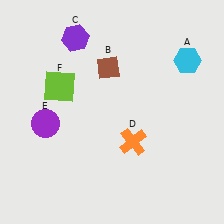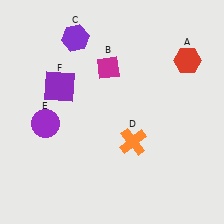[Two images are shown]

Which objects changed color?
A changed from cyan to red. B changed from brown to magenta. F changed from lime to purple.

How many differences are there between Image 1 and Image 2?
There are 3 differences between the two images.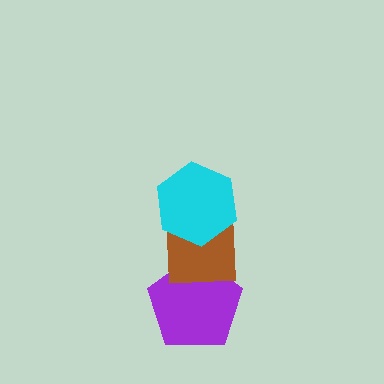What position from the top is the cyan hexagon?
The cyan hexagon is 1st from the top.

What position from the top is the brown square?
The brown square is 2nd from the top.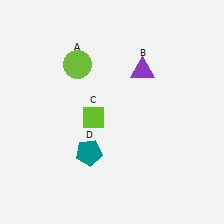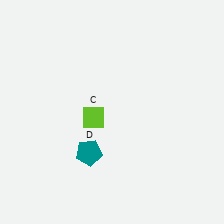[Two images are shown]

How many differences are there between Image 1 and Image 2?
There are 2 differences between the two images.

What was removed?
The lime circle (A), the purple triangle (B) were removed in Image 2.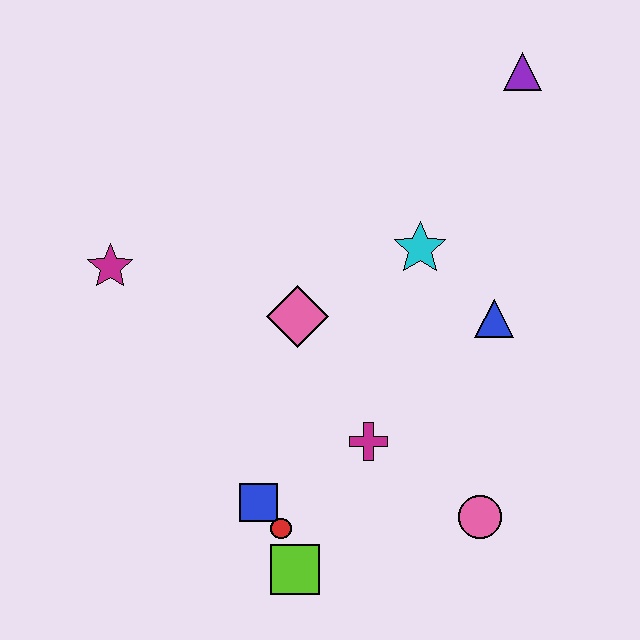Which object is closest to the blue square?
The red circle is closest to the blue square.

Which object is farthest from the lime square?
The purple triangle is farthest from the lime square.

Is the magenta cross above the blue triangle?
No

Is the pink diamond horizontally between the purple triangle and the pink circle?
No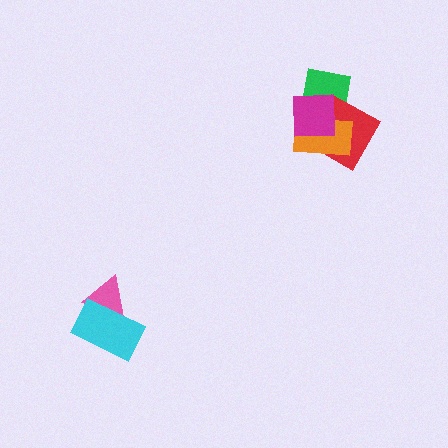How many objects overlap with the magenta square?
3 objects overlap with the magenta square.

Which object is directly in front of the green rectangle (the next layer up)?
The red square is directly in front of the green rectangle.